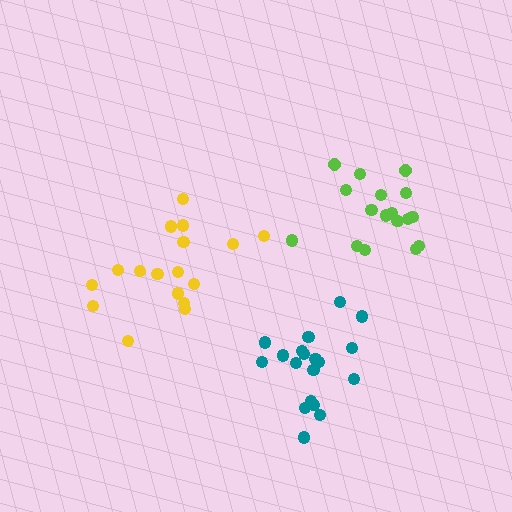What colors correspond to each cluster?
The clusters are colored: teal, yellow, lime.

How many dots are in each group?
Group 1: 19 dots, Group 2: 17 dots, Group 3: 17 dots (53 total).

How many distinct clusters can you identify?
There are 3 distinct clusters.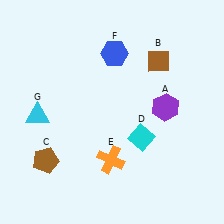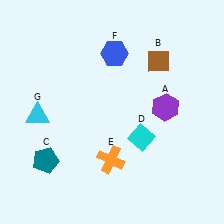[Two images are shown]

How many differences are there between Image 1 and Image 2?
There is 1 difference between the two images.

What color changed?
The pentagon (C) changed from brown in Image 1 to teal in Image 2.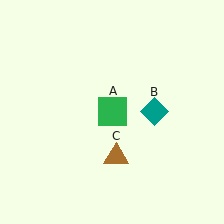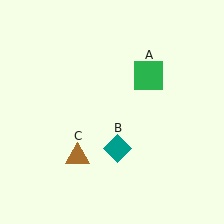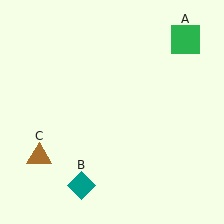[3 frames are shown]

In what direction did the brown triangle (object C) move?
The brown triangle (object C) moved left.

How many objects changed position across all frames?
3 objects changed position: green square (object A), teal diamond (object B), brown triangle (object C).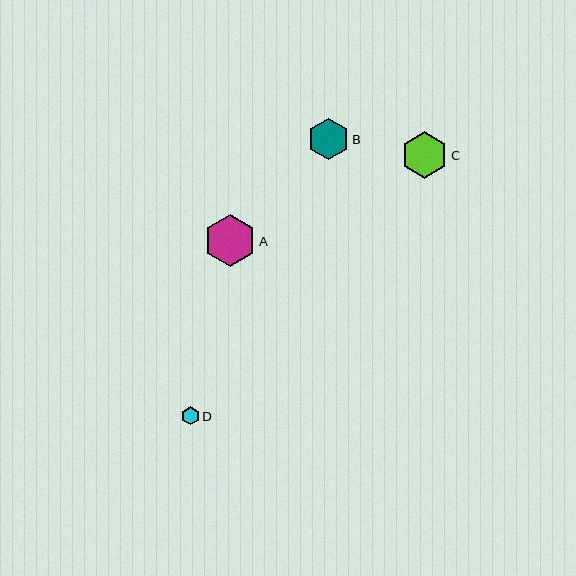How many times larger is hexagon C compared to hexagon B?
Hexagon C is approximately 1.1 times the size of hexagon B.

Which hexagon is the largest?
Hexagon A is the largest with a size of approximately 52 pixels.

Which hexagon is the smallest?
Hexagon D is the smallest with a size of approximately 18 pixels.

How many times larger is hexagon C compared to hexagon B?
Hexagon C is approximately 1.1 times the size of hexagon B.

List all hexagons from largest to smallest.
From largest to smallest: A, C, B, D.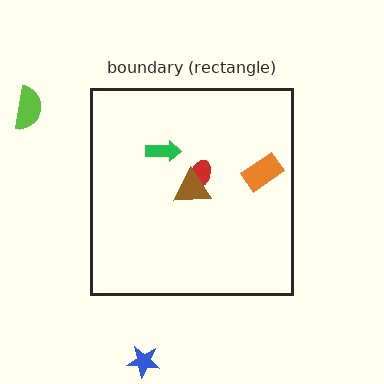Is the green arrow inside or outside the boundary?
Inside.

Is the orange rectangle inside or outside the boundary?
Inside.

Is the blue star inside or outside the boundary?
Outside.